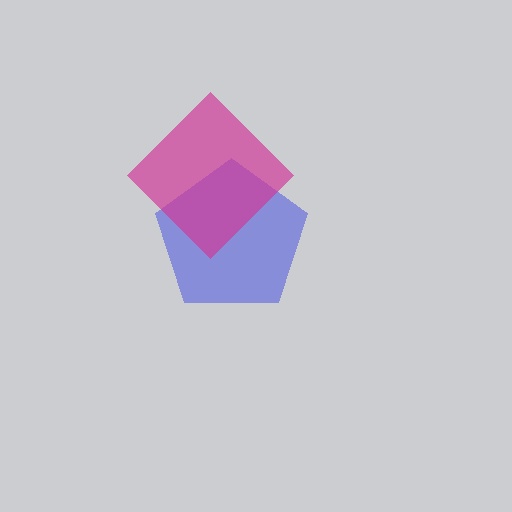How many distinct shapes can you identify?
There are 2 distinct shapes: a blue pentagon, a magenta diamond.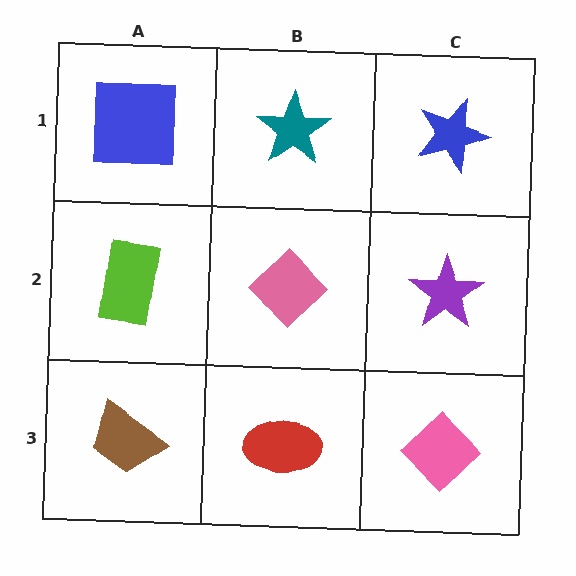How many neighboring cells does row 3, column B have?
3.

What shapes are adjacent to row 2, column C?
A blue star (row 1, column C), a pink diamond (row 3, column C), a pink diamond (row 2, column B).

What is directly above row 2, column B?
A teal star.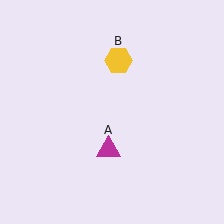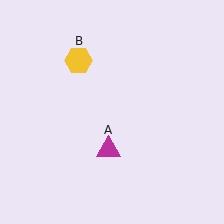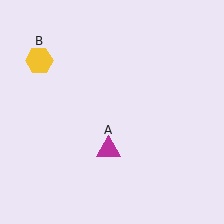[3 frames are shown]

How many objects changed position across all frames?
1 object changed position: yellow hexagon (object B).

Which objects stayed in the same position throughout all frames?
Magenta triangle (object A) remained stationary.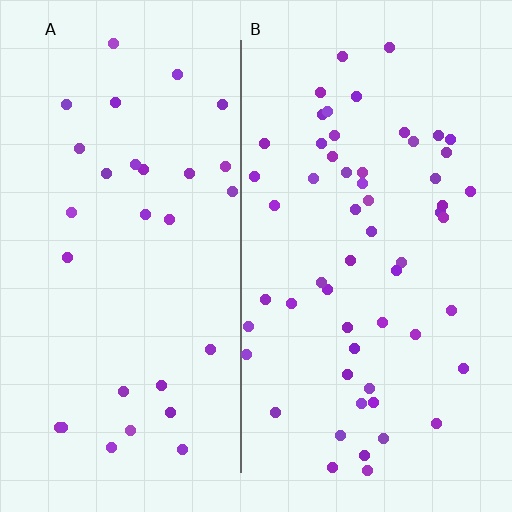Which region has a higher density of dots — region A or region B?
B (the right).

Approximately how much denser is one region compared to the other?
Approximately 1.9× — region B over region A.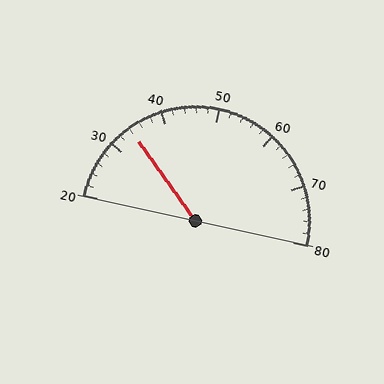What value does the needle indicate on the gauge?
The needle indicates approximately 34.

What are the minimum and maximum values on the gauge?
The gauge ranges from 20 to 80.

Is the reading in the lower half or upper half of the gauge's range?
The reading is in the lower half of the range (20 to 80).